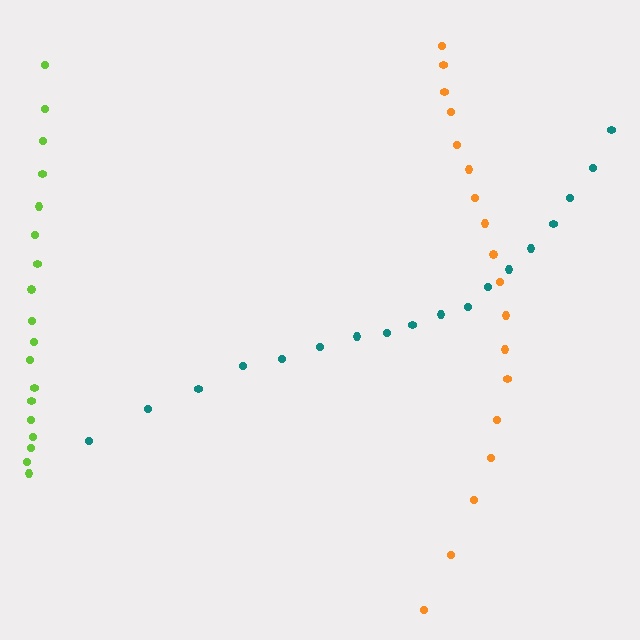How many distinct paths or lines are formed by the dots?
There are 3 distinct paths.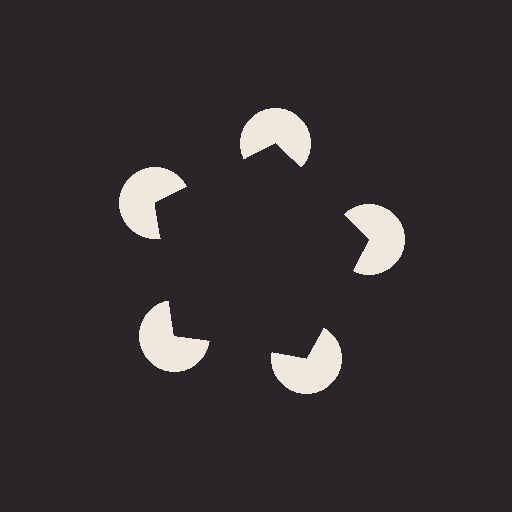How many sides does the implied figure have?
5 sides.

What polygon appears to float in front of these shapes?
An illusory pentagon — its edges are inferred from the aligned wedge cuts in the pac-man discs, not physically drawn.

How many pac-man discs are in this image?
There are 5 — one at each vertex of the illusory pentagon.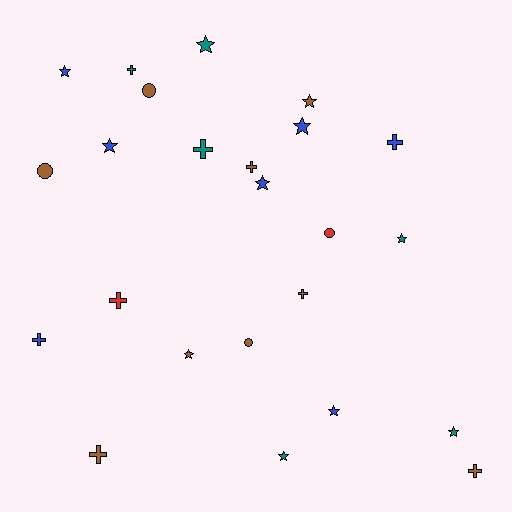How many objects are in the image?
There are 24 objects.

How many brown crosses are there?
There are 4 brown crosses.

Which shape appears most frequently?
Star, with 11 objects.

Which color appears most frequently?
Brown, with 9 objects.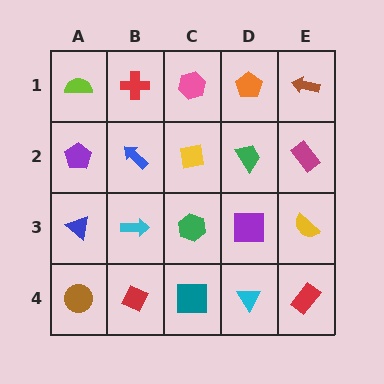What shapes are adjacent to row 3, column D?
A green trapezoid (row 2, column D), a cyan triangle (row 4, column D), a green hexagon (row 3, column C), a yellow semicircle (row 3, column E).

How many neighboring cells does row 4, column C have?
3.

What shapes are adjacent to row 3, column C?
A yellow square (row 2, column C), a teal square (row 4, column C), a cyan arrow (row 3, column B), a purple square (row 3, column D).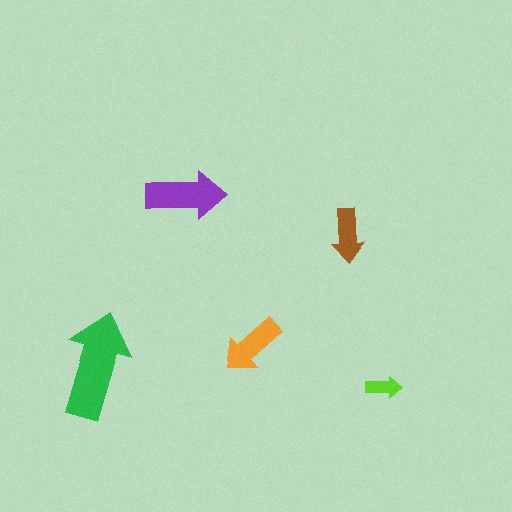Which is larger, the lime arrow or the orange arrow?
The orange one.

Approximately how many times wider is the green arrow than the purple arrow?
About 1.5 times wider.